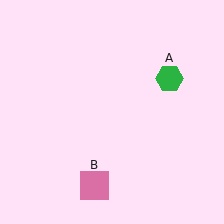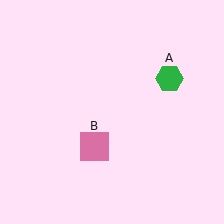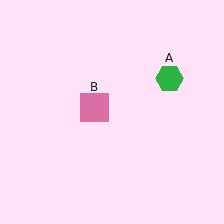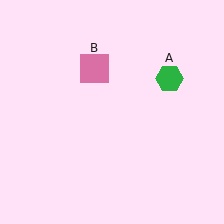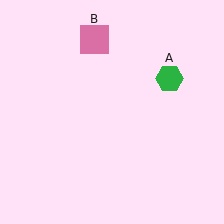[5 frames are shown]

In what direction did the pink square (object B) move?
The pink square (object B) moved up.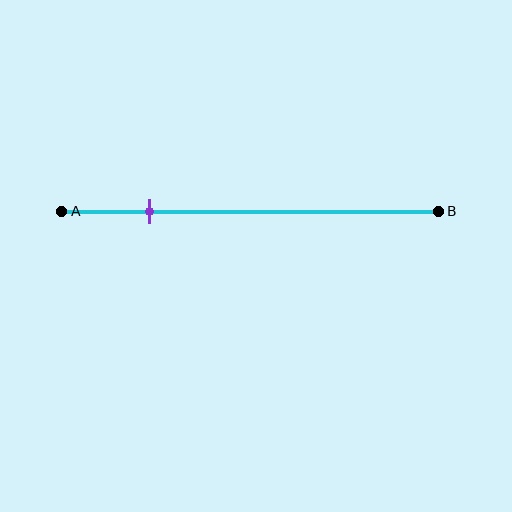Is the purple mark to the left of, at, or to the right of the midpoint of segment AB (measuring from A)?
The purple mark is to the left of the midpoint of segment AB.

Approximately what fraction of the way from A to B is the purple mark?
The purple mark is approximately 25% of the way from A to B.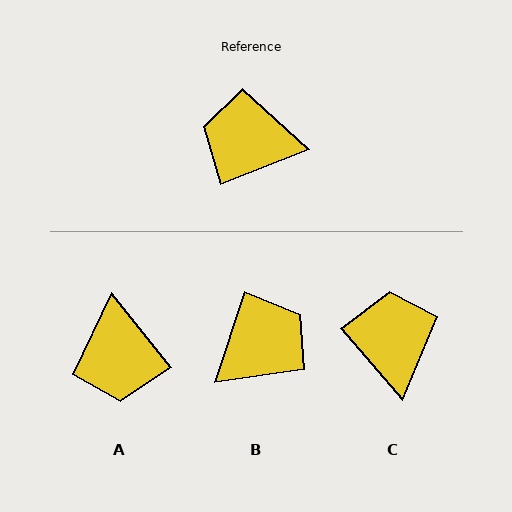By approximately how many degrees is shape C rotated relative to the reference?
Approximately 70 degrees clockwise.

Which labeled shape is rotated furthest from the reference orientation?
B, about 129 degrees away.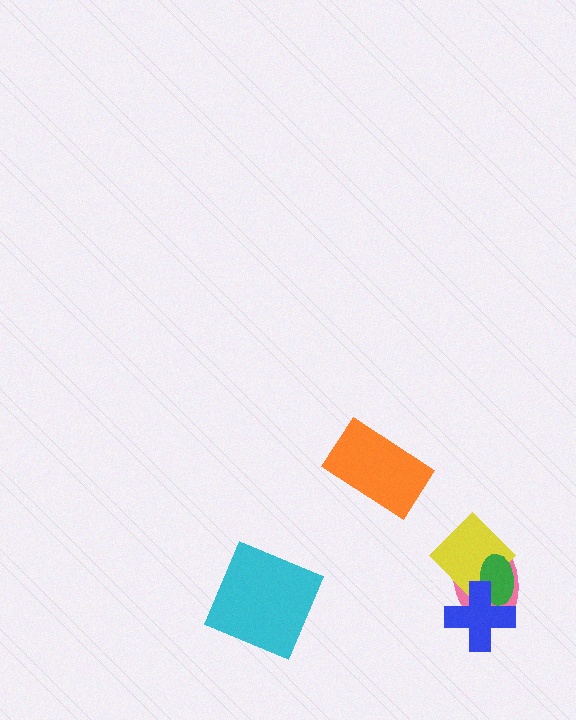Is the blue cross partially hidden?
No, no other shape covers it.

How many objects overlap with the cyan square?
0 objects overlap with the cyan square.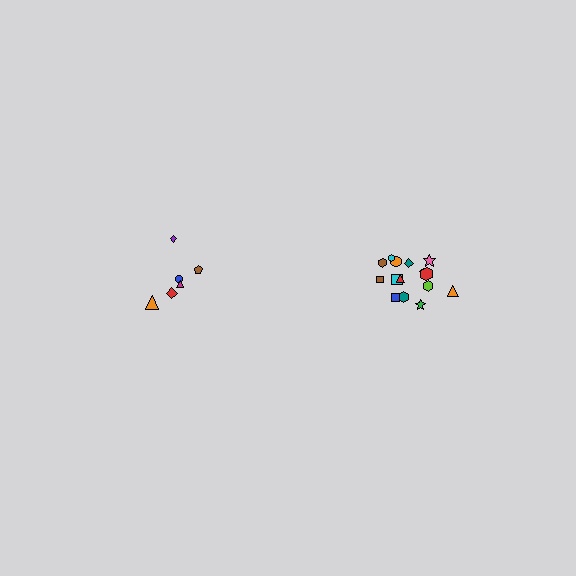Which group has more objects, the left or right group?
The right group.